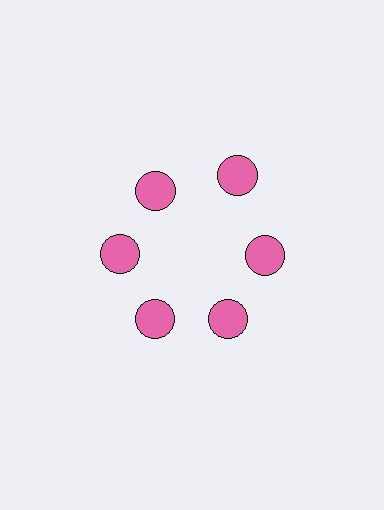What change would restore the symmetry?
The symmetry would be restored by moving it inward, back onto the ring so that all 6 circles sit at equal angles and equal distance from the center.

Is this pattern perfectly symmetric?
No. The 6 pink circles are arranged in a ring, but one element near the 1 o'clock position is pushed outward from the center, breaking the 6-fold rotational symmetry.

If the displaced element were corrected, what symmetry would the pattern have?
It would have 6-fold rotational symmetry — the pattern would map onto itself every 60 degrees.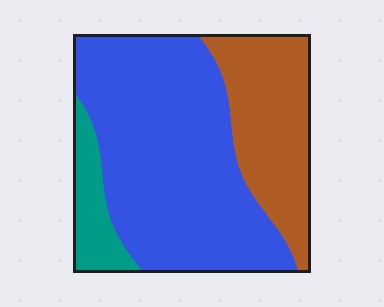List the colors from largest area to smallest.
From largest to smallest: blue, brown, teal.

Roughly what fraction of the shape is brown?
Brown takes up about one quarter (1/4) of the shape.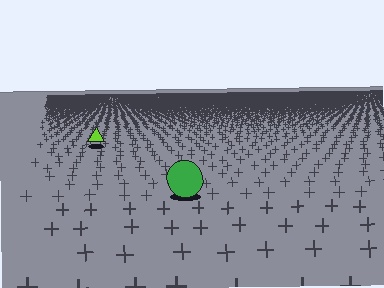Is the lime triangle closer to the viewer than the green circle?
No. The green circle is closer — you can tell from the texture gradient: the ground texture is coarser near it.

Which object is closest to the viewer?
The green circle is closest. The texture marks near it are larger and more spread out.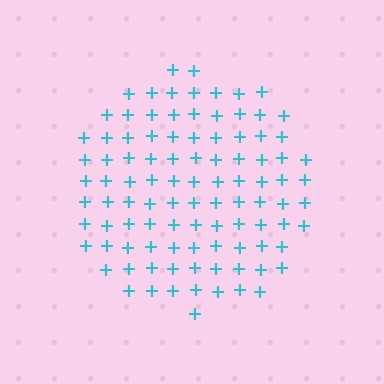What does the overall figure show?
The overall figure shows a circle.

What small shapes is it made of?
It is made of small plus signs.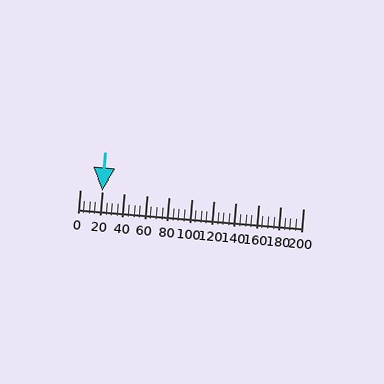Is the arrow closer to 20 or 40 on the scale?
The arrow is closer to 20.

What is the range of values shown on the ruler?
The ruler shows values from 0 to 200.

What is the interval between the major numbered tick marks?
The major tick marks are spaced 20 units apart.